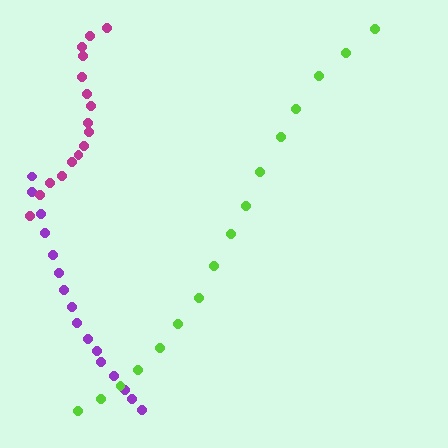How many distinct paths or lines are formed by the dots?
There are 3 distinct paths.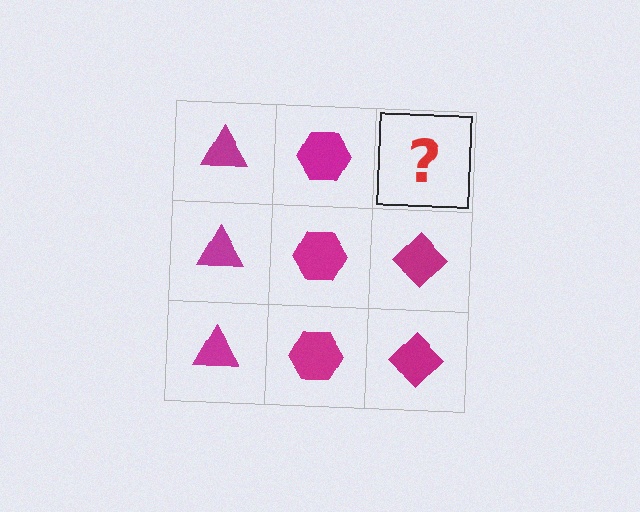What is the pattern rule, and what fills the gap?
The rule is that each column has a consistent shape. The gap should be filled with a magenta diamond.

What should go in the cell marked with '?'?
The missing cell should contain a magenta diamond.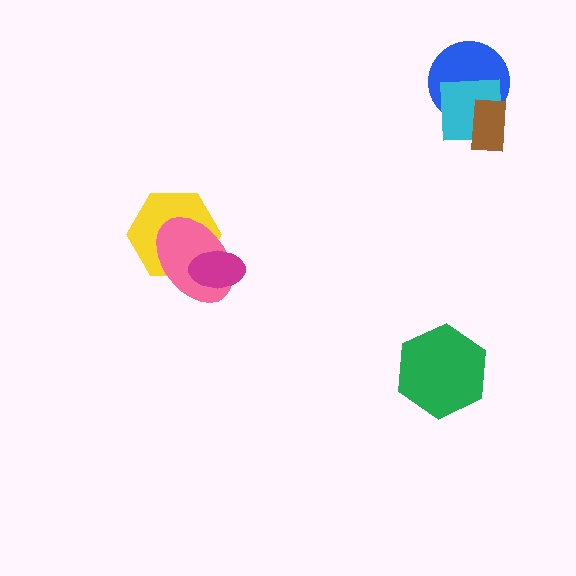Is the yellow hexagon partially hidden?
Yes, it is partially covered by another shape.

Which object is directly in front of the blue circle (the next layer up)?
The cyan square is directly in front of the blue circle.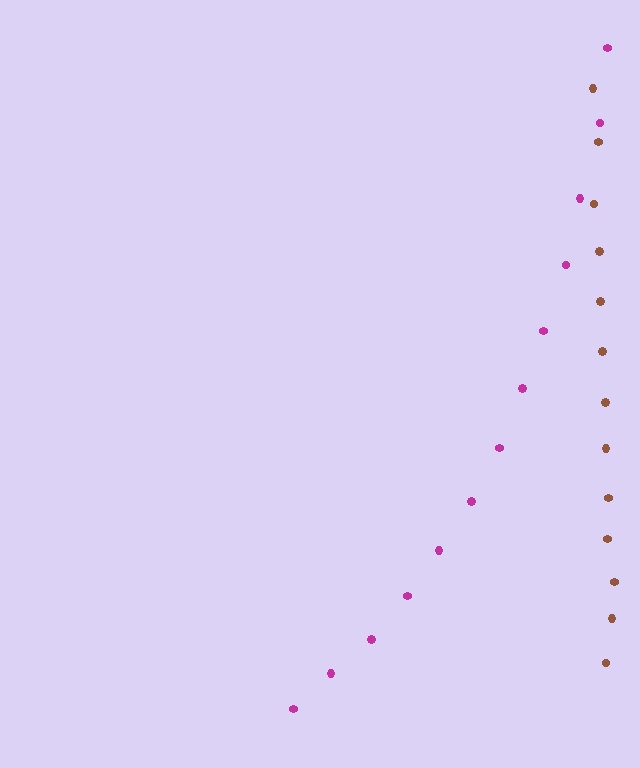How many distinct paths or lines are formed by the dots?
There are 2 distinct paths.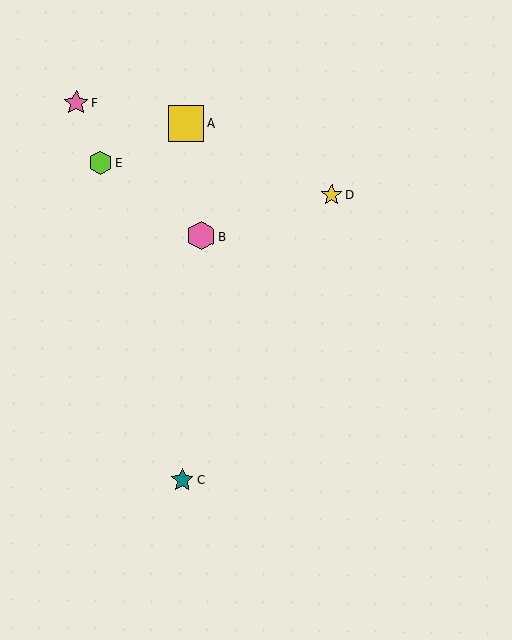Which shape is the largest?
The yellow square (labeled A) is the largest.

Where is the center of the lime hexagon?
The center of the lime hexagon is at (100, 163).